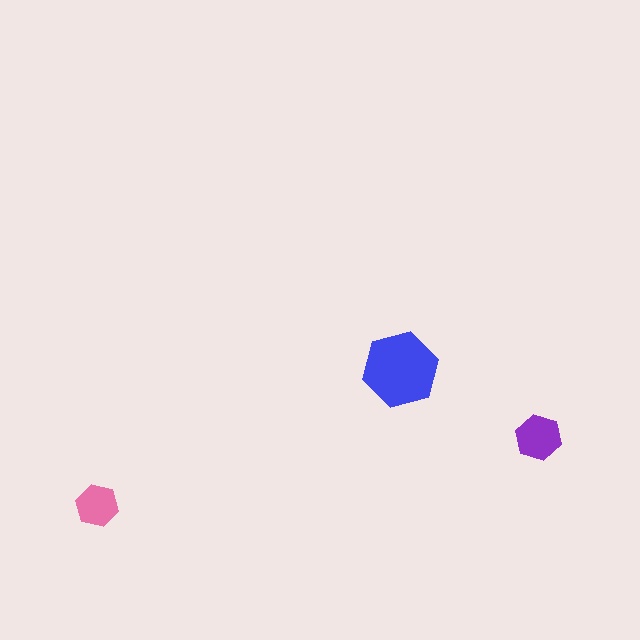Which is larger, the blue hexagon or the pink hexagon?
The blue one.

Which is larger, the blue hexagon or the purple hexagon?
The blue one.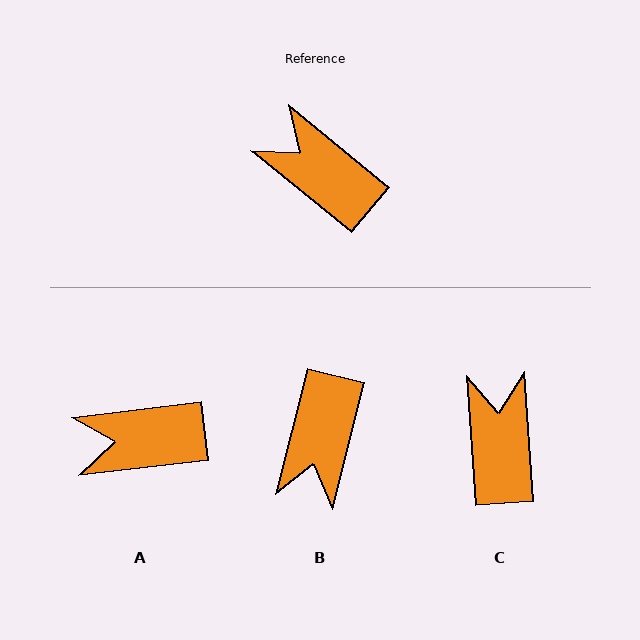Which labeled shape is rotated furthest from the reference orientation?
B, about 115 degrees away.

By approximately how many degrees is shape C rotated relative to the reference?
Approximately 47 degrees clockwise.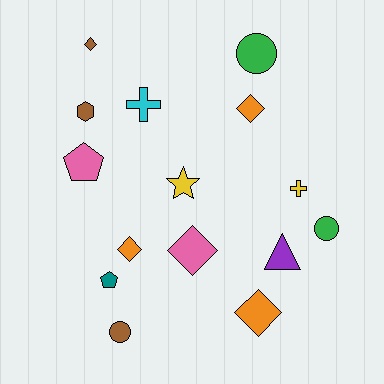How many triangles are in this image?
There is 1 triangle.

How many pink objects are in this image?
There are 2 pink objects.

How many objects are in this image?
There are 15 objects.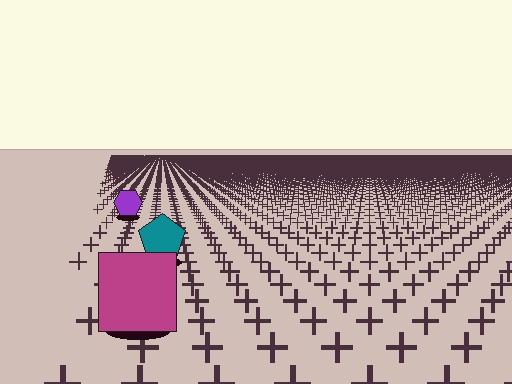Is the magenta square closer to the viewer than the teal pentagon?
Yes. The magenta square is closer — you can tell from the texture gradient: the ground texture is coarser near it.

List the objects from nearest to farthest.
From nearest to farthest: the magenta square, the teal pentagon, the purple hexagon.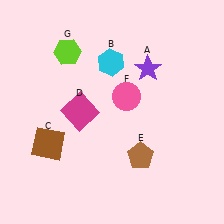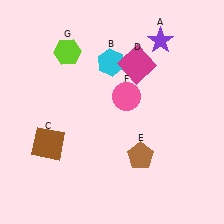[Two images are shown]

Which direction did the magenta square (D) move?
The magenta square (D) moved right.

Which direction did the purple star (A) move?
The purple star (A) moved up.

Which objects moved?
The objects that moved are: the purple star (A), the magenta square (D).